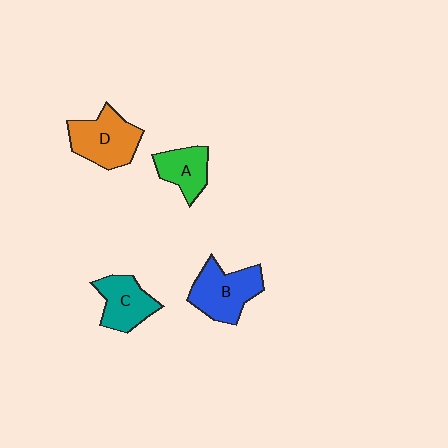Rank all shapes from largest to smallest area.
From largest to smallest: B (blue), D (orange), C (teal), A (green).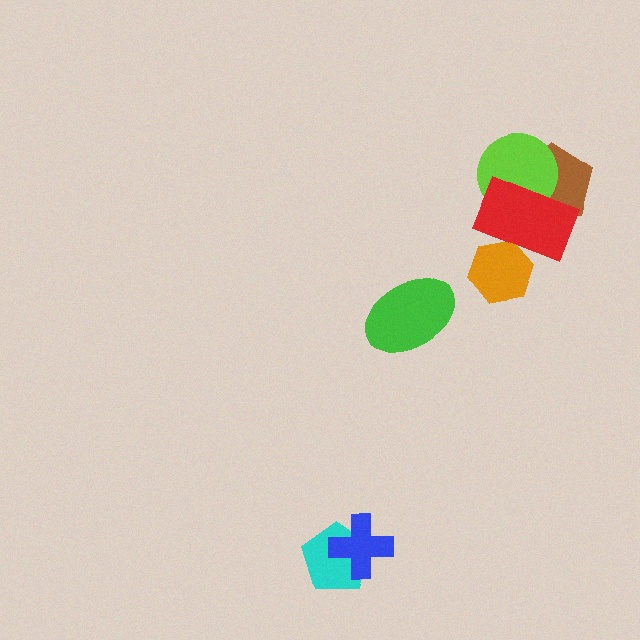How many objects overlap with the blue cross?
1 object overlaps with the blue cross.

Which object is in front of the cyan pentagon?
The blue cross is in front of the cyan pentagon.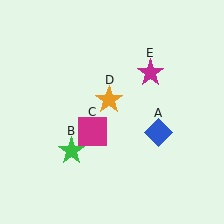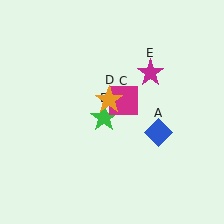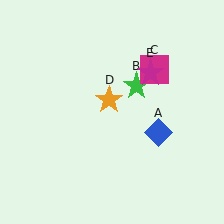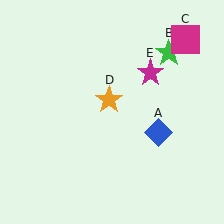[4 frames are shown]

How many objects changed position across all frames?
2 objects changed position: green star (object B), magenta square (object C).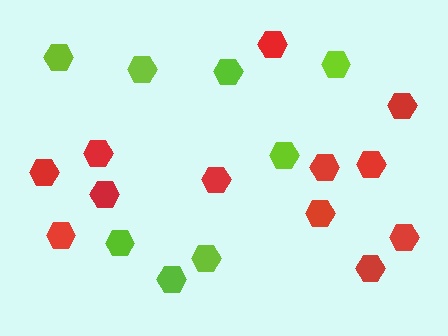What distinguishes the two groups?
There are 2 groups: one group of red hexagons (12) and one group of lime hexagons (8).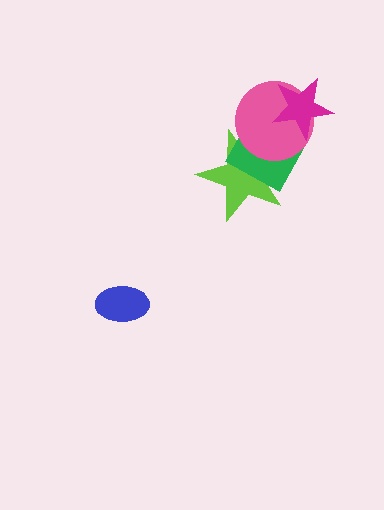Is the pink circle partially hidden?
Yes, it is partially covered by another shape.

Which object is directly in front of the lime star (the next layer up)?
The green diamond is directly in front of the lime star.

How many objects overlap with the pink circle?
3 objects overlap with the pink circle.